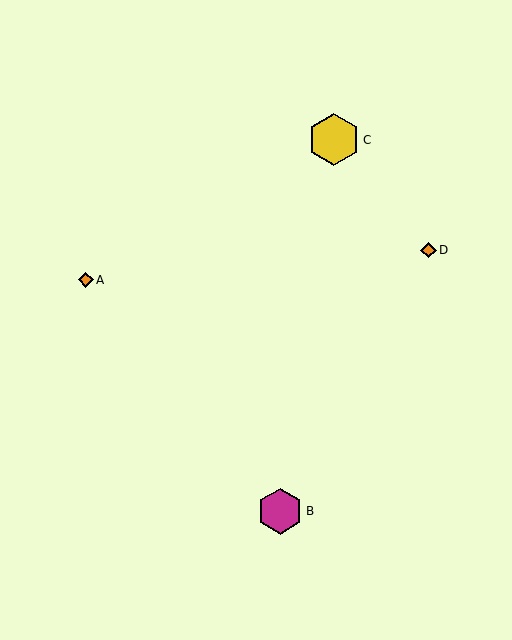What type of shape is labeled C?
Shape C is a yellow hexagon.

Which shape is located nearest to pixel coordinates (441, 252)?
The orange diamond (labeled D) at (429, 250) is nearest to that location.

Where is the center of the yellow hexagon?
The center of the yellow hexagon is at (334, 140).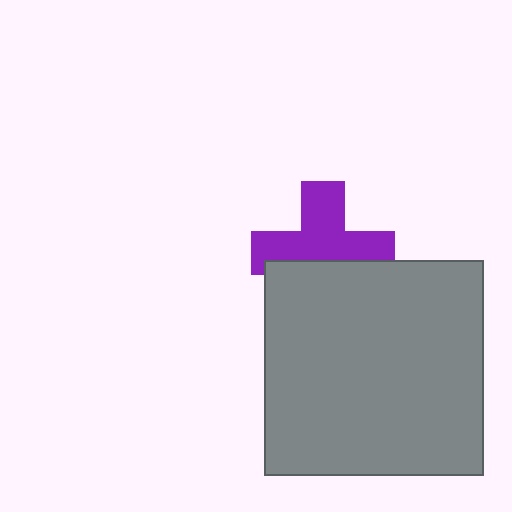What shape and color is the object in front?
The object in front is a gray rectangle.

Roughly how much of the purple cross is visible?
About half of it is visible (roughly 60%).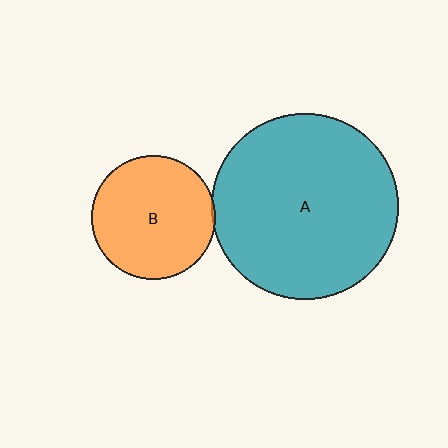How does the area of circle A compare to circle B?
Approximately 2.3 times.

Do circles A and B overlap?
Yes.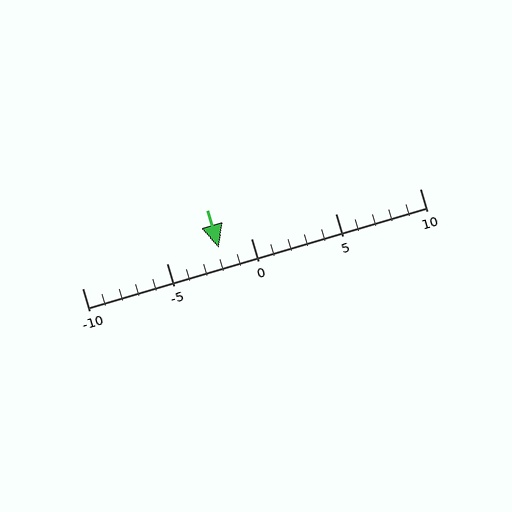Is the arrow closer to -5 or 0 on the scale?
The arrow is closer to 0.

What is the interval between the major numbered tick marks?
The major tick marks are spaced 5 units apart.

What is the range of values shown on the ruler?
The ruler shows values from -10 to 10.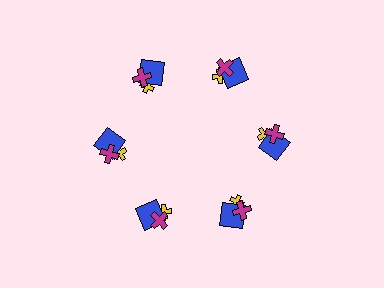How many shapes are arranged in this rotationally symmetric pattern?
There are 18 shapes, arranged in 6 groups of 3.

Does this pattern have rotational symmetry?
Yes, this pattern has 6-fold rotational symmetry. It looks the same after rotating 60 degrees around the center.